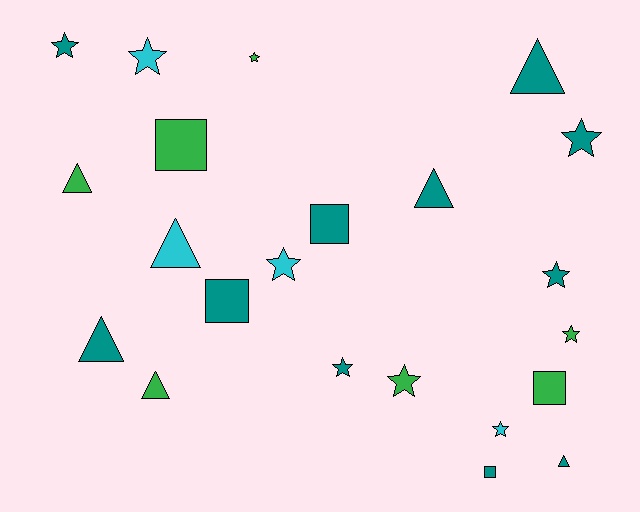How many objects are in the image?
There are 22 objects.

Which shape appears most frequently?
Star, with 10 objects.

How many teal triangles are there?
There are 4 teal triangles.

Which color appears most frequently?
Teal, with 11 objects.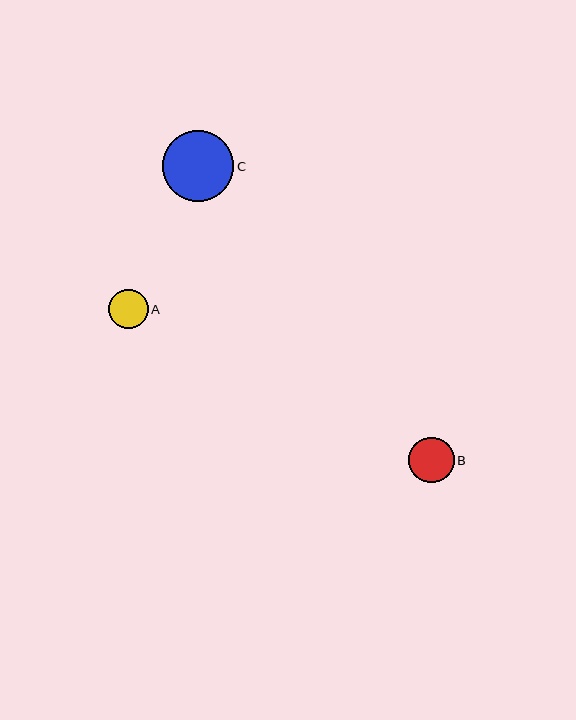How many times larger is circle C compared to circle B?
Circle C is approximately 1.6 times the size of circle B.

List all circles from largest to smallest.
From largest to smallest: C, B, A.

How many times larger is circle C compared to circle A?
Circle C is approximately 1.8 times the size of circle A.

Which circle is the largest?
Circle C is the largest with a size of approximately 71 pixels.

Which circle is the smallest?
Circle A is the smallest with a size of approximately 39 pixels.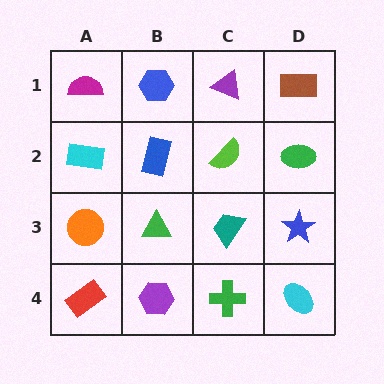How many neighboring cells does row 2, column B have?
4.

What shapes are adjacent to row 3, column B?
A blue rectangle (row 2, column B), a purple hexagon (row 4, column B), an orange circle (row 3, column A), a teal trapezoid (row 3, column C).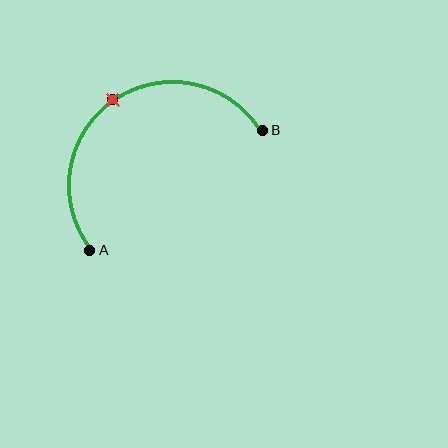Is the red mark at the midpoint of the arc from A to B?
Yes. The red mark lies on the arc at equal arc-length from both A and B — it is the arc midpoint.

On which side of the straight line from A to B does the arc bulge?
The arc bulges above and to the left of the straight line connecting A and B.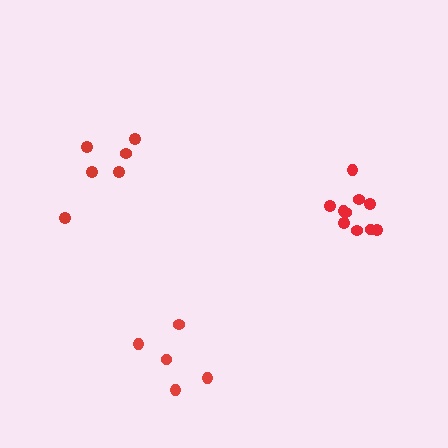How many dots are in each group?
Group 1: 10 dots, Group 2: 6 dots, Group 3: 5 dots (21 total).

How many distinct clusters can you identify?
There are 3 distinct clusters.